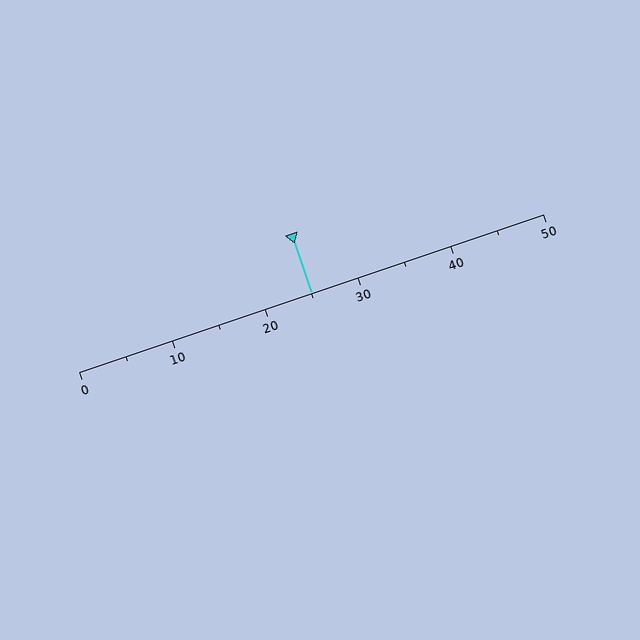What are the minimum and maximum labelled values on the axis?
The axis runs from 0 to 50.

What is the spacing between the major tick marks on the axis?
The major ticks are spaced 10 apart.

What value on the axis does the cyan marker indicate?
The marker indicates approximately 25.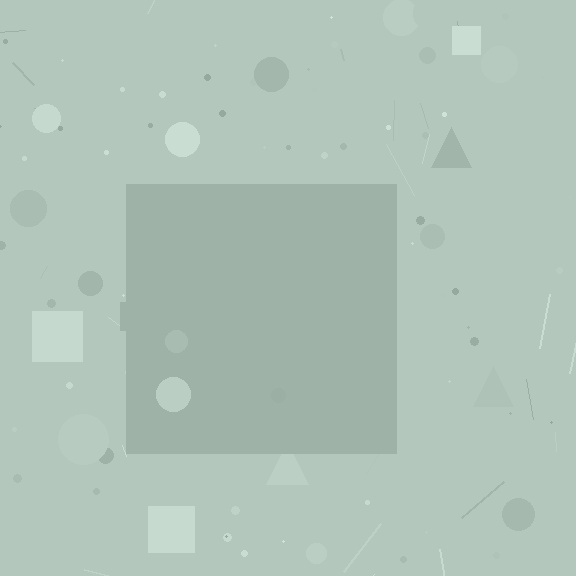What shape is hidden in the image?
A square is hidden in the image.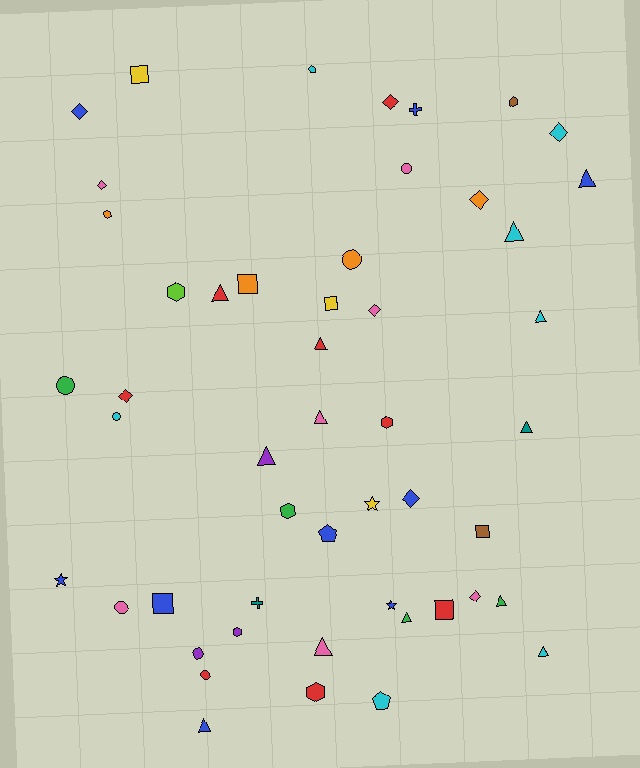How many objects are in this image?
There are 50 objects.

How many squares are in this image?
There are 6 squares.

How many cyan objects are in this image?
There are 7 cyan objects.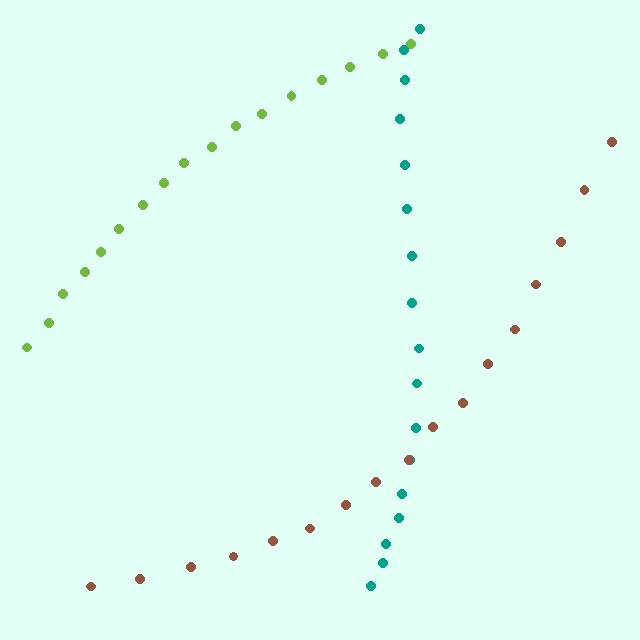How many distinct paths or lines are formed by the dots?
There are 3 distinct paths.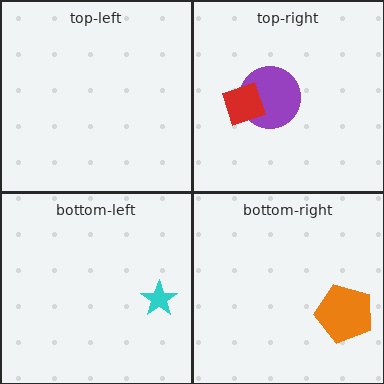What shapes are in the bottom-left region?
The cyan star.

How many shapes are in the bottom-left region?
1.